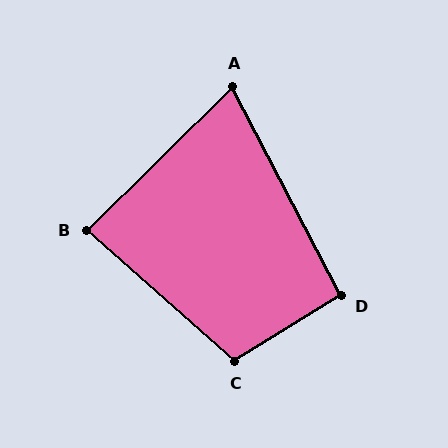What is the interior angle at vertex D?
Approximately 94 degrees (approximately right).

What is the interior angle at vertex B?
Approximately 86 degrees (approximately right).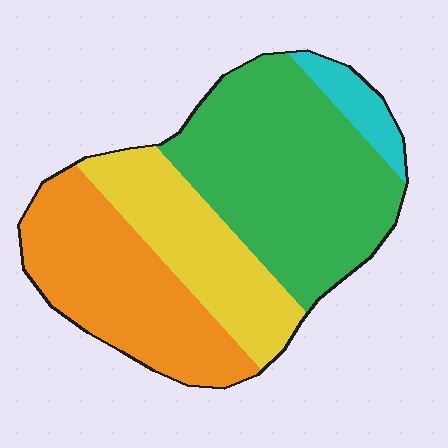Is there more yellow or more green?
Green.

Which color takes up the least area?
Cyan, at roughly 5%.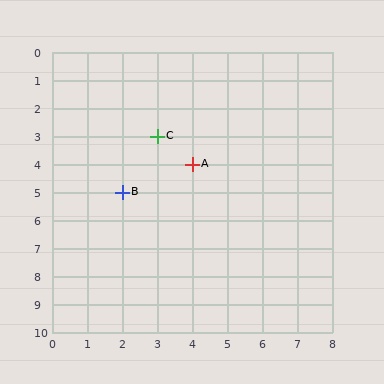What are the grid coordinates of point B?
Point B is at grid coordinates (2, 5).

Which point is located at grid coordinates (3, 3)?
Point C is at (3, 3).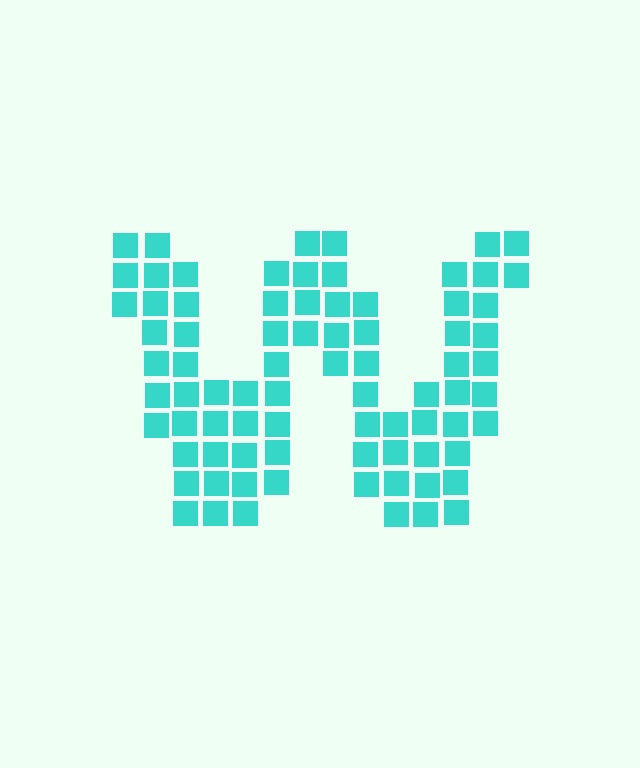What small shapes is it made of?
It is made of small squares.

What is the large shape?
The large shape is the letter W.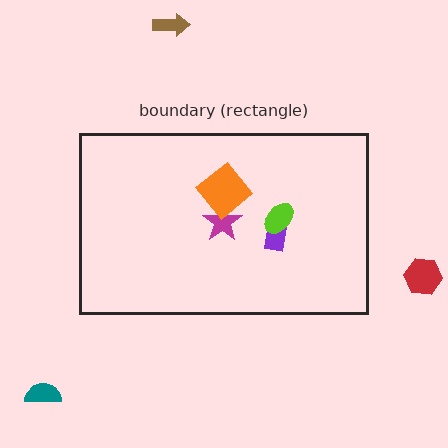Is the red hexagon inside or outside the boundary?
Outside.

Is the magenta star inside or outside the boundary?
Inside.